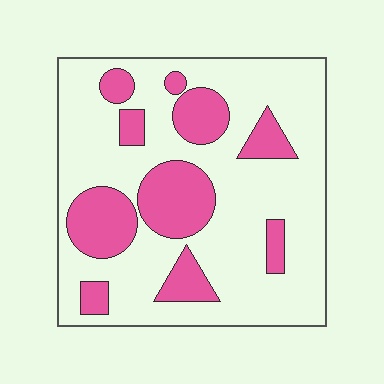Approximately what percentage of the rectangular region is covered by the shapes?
Approximately 25%.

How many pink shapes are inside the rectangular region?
10.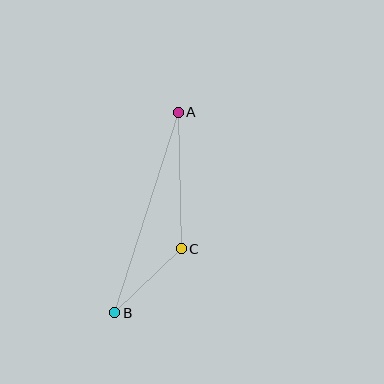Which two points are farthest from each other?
Points A and B are farthest from each other.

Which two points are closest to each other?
Points B and C are closest to each other.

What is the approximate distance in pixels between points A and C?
The distance between A and C is approximately 136 pixels.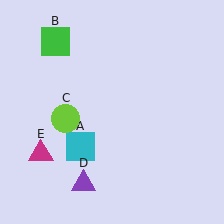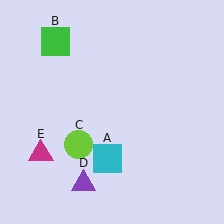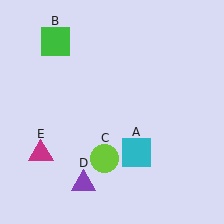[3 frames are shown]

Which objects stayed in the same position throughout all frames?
Green square (object B) and purple triangle (object D) and magenta triangle (object E) remained stationary.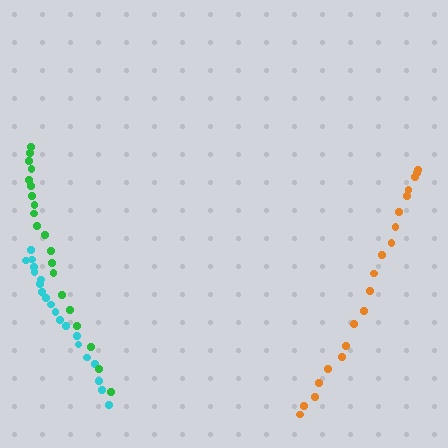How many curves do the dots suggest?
There are 3 distinct paths.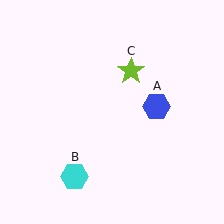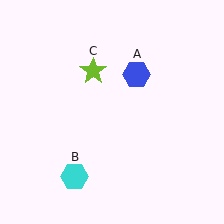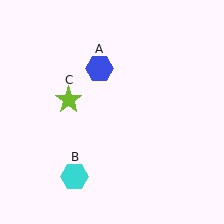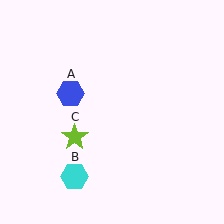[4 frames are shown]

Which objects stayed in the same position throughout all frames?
Cyan hexagon (object B) remained stationary.